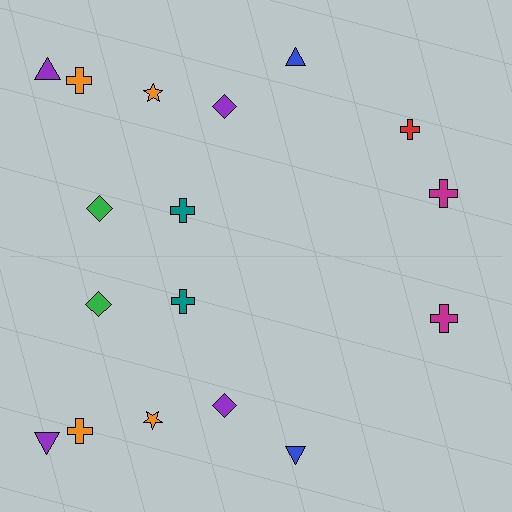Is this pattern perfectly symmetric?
No, the pattern is not perfectly symmetric. A red cross is missing from the bottom side.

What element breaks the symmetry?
A red cross is missing from the bottom side.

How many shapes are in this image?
There are 17 shapes in this image.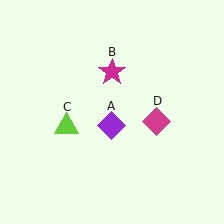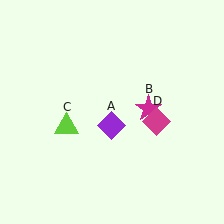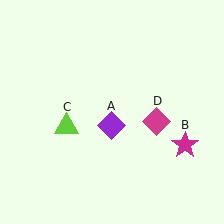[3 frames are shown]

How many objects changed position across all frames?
1 object changed position: magenta star (object B).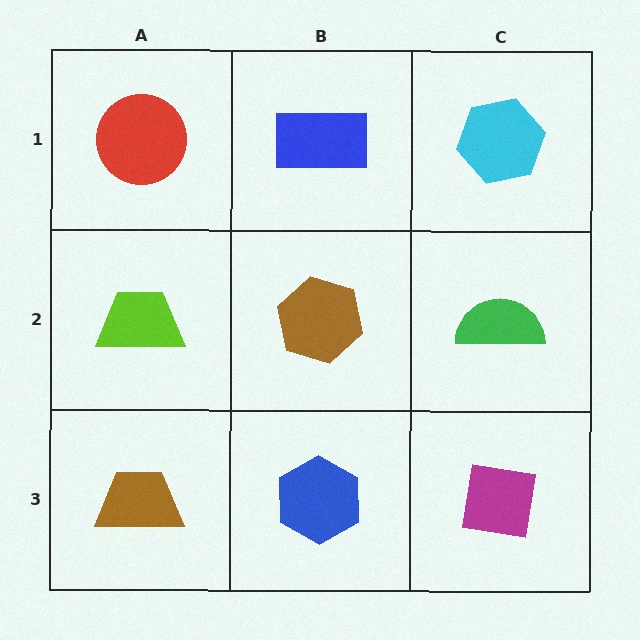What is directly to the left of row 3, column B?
A brown trapezoid.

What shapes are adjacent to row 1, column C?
A green semicircle (row 2, column C), a blue rectangle (row 1, column B).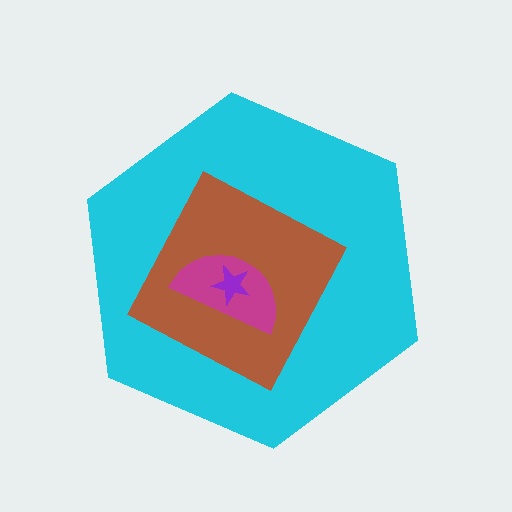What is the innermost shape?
The purple star.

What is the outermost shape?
The cyan hexagon.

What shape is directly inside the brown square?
The magenta semicircle.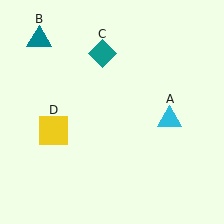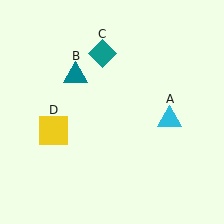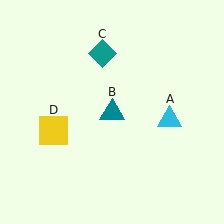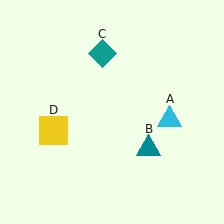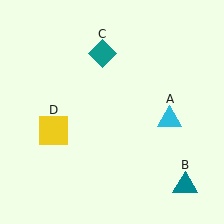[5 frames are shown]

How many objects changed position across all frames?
1 object changed position: teal triangle (object B).